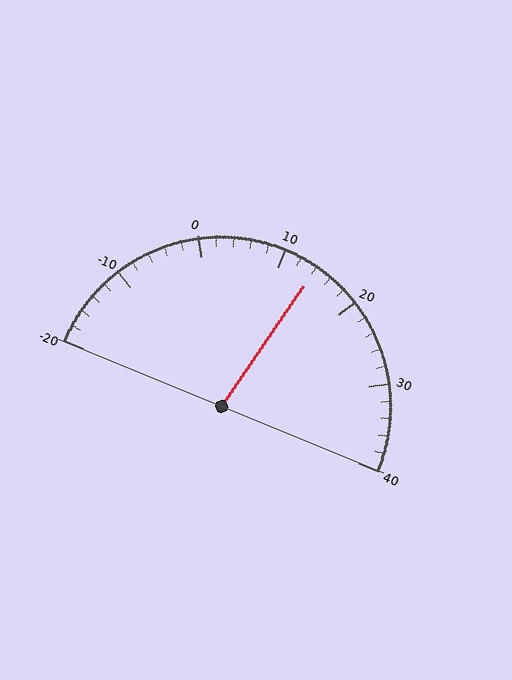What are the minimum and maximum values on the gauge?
The gauge ranges from -20 to 40.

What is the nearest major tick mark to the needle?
The nearest major tick mark is 10.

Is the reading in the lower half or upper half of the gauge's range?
The reading is in the upper half of the range (-20 to 40).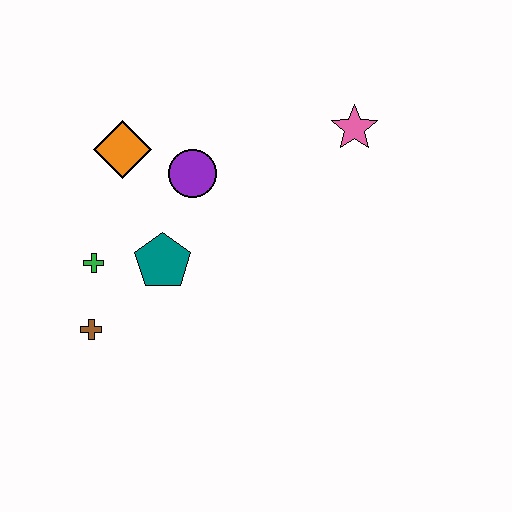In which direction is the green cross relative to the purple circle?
The green cross is to the left of the purple circle.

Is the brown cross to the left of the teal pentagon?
Yes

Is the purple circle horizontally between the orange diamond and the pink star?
Yes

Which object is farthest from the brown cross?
The pink star is farthest from the brown cross.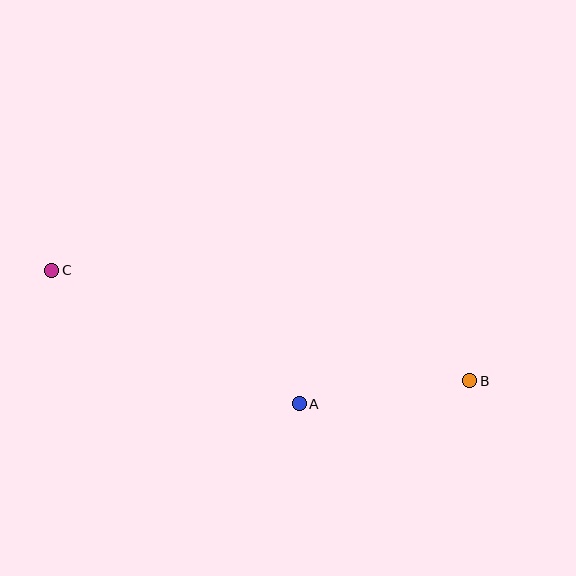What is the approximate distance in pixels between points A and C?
The distance between A and C is approximately 281 pixels.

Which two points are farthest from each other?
Points B and C are farthest from each other.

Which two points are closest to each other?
Points A and B are closest to each other.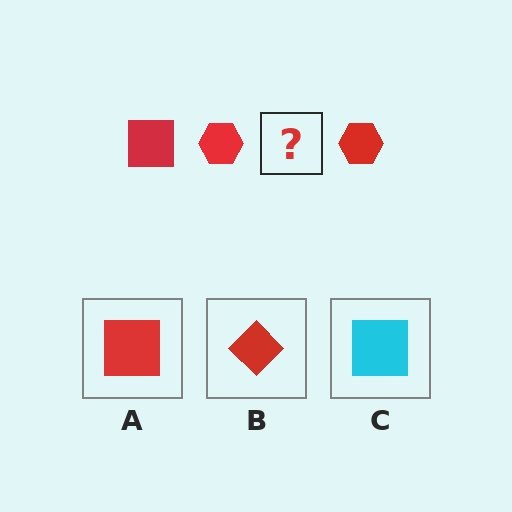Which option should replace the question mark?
Option A.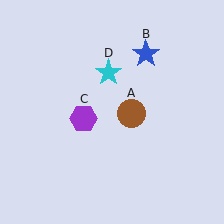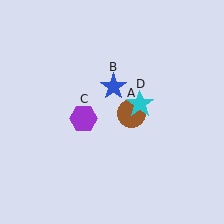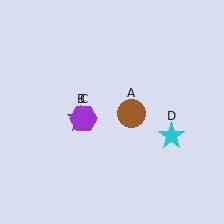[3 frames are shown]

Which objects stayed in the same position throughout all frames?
Brown circle (object A) and purple hexagon (object C) remained stationary.